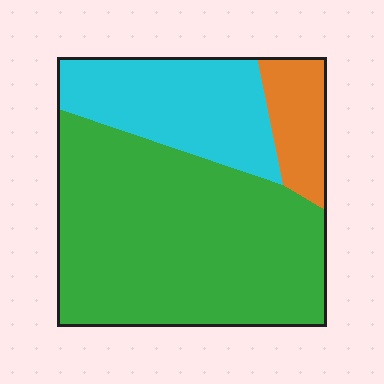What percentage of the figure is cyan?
Cyan covers roughly 25% of the figure.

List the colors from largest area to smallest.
From largest to smallest: green, cyan, orange.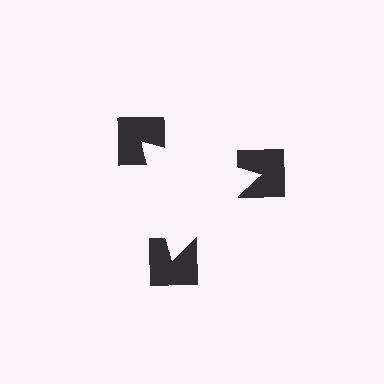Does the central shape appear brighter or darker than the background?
It typically appears slightly brighter than the background, even though no actual brightness change is drawn.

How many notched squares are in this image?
There are 3 — one at each vertex of the illusory triangle.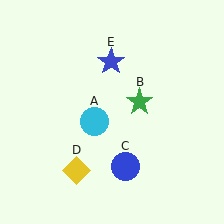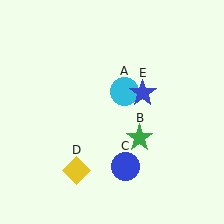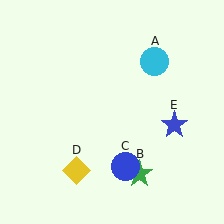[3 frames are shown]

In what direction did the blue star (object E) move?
The blue star (object E) moved down and to the right.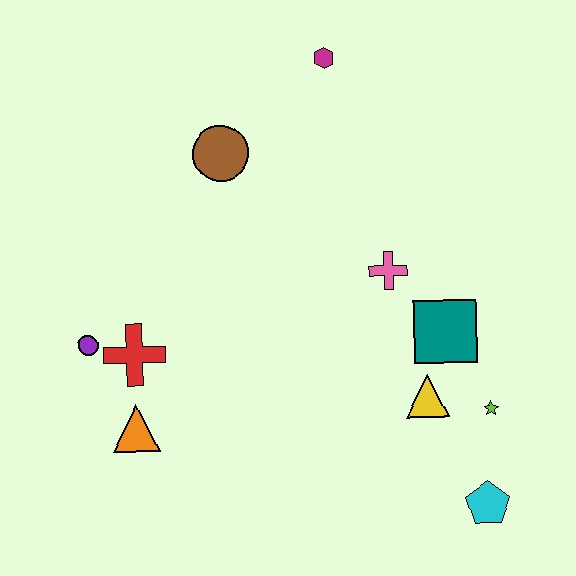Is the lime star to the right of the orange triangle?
Yes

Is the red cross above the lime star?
Yes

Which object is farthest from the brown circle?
The cyan pentagon is farthest from the brown circle.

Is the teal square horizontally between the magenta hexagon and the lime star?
Yes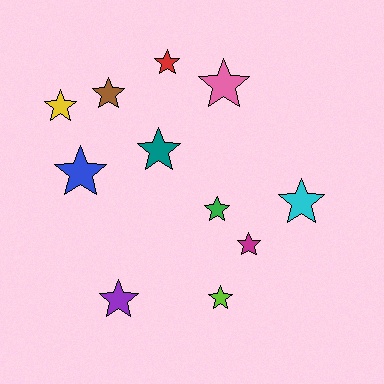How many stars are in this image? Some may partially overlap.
There are 11 stars.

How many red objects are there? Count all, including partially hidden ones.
There is 1 red object.